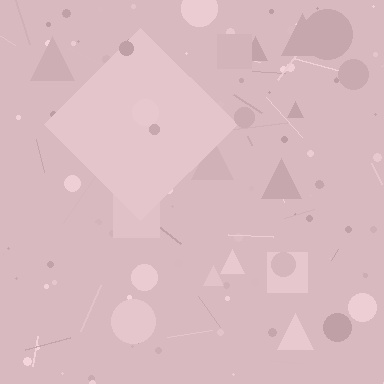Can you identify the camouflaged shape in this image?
The camouflaged shape is a diamond.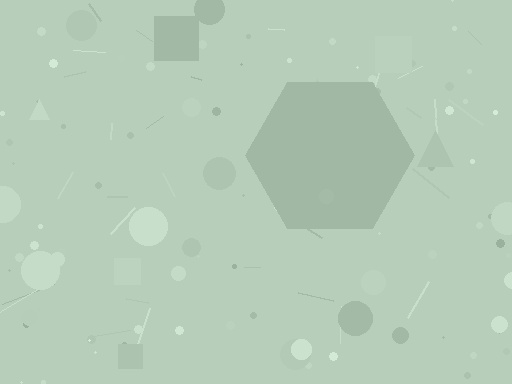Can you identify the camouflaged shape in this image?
The camouflaged shape is a hexagon.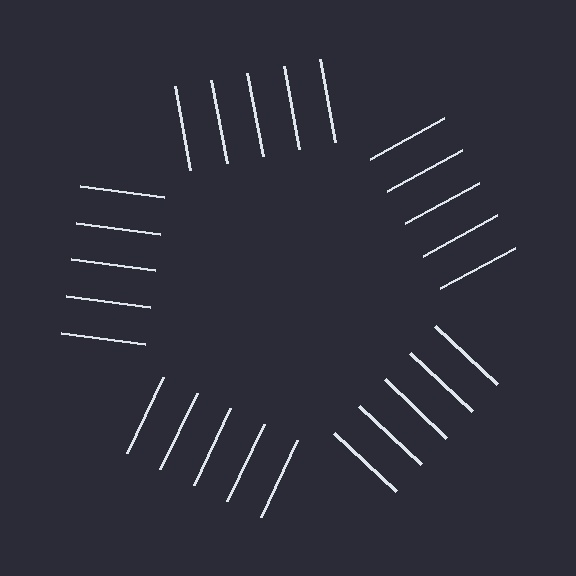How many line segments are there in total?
25 — 5 along each of the 5 edges.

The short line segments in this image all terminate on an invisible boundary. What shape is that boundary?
An illusory pentagon — the line segments terminate on its edges but no continuous stroke is drawn.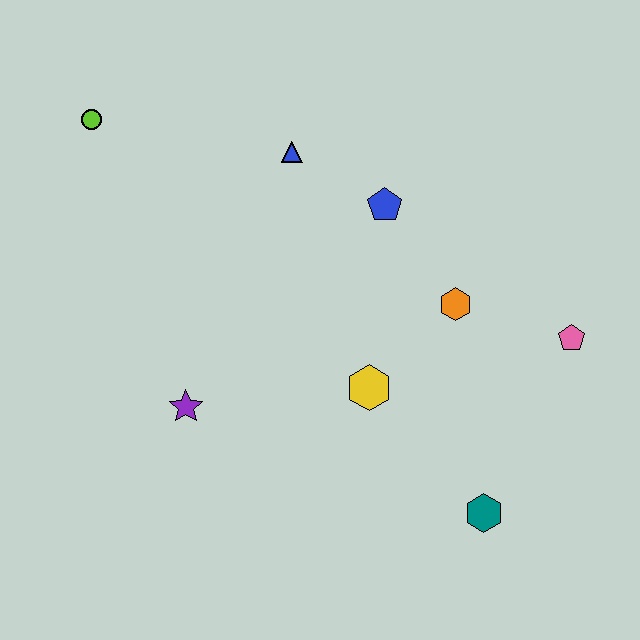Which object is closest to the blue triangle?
The blue pentagon is closest to the blue triangle.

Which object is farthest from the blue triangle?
The teal hexagon is farthest from the blue triangle.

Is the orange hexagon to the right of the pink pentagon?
No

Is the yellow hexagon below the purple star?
No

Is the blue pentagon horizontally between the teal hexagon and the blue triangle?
Yes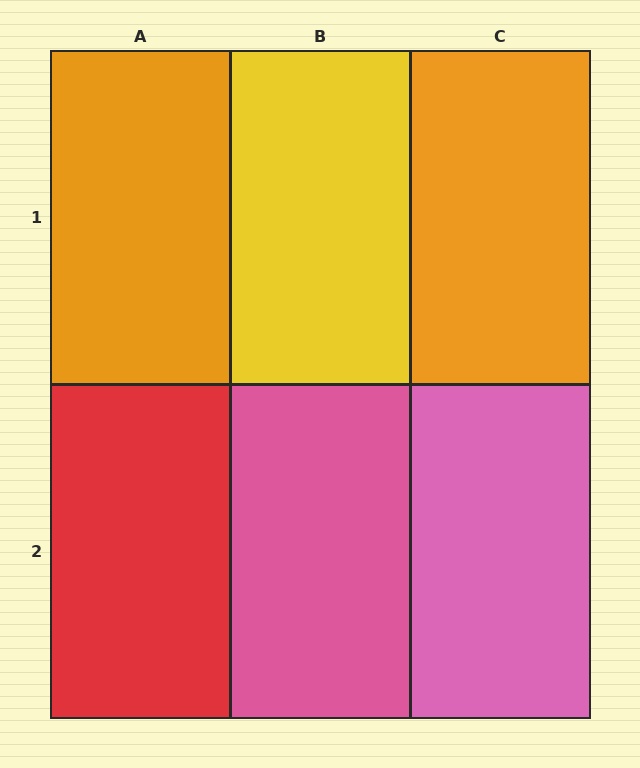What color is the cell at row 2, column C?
Pink.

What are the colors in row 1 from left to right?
Orange, yellow, orange.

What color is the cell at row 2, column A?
Red.